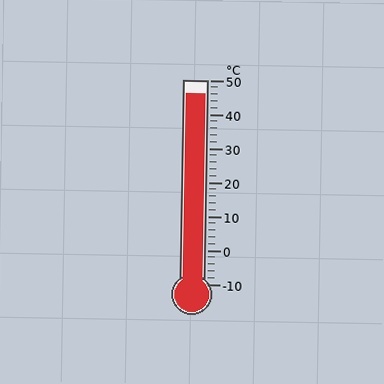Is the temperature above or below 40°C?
The temperature is above 40°C.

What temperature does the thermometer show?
The thermometer shows approximately 46°C.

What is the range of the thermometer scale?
The thermometer scale ranges from -10°C to 50°C.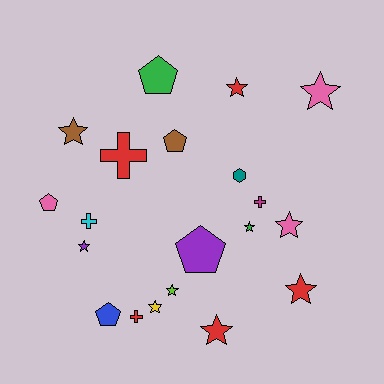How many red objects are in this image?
There are 5 red objects.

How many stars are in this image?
There are 10 stars.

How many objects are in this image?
There are 20 objects.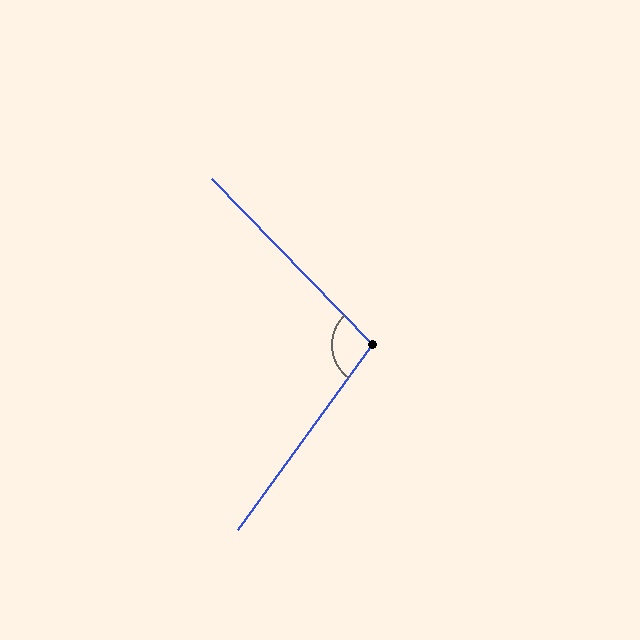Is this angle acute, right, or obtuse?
It is obtuse.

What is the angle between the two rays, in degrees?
Approximately 100 degrees.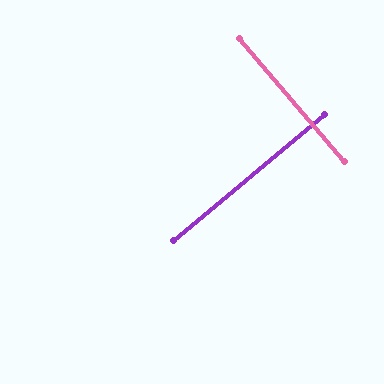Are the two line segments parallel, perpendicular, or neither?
Perpendicular — they meet at approximately 89°.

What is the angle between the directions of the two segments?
Approximately 89 degrees.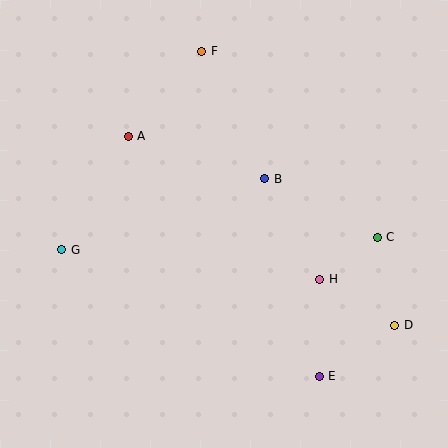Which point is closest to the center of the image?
Point B at (265, 179) is closest to the center.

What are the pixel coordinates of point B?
Point B is at (265, 179).